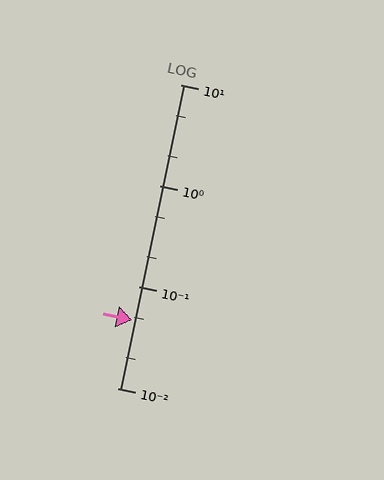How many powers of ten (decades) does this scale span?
The scale spans 3 decades, from 0.01 to 10.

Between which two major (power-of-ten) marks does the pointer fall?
The pointer is between 0.01 and 0.1.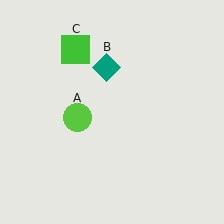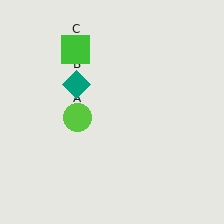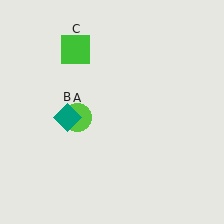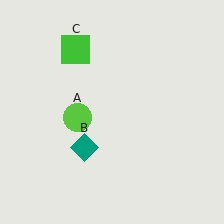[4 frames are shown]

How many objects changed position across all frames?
1 object changed position: teal diamond (object B).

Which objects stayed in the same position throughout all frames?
Lime circle (object A) and green square (object C) remained stationary.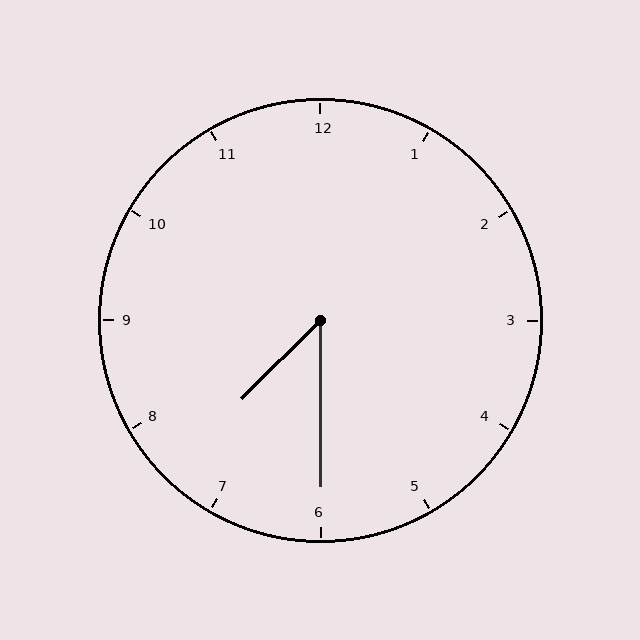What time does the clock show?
7:30.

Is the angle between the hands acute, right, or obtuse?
It is acute.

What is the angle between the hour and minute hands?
Approximately 45 degrees.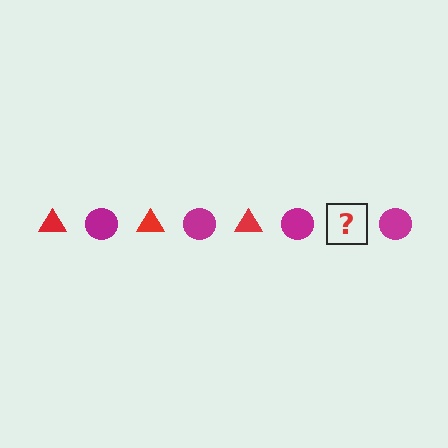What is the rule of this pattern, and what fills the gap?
The rule is that the pattern alternates between red triangle and magenta circle. The gap should be filled with a red triangle.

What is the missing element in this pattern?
The missing element is a red triangle.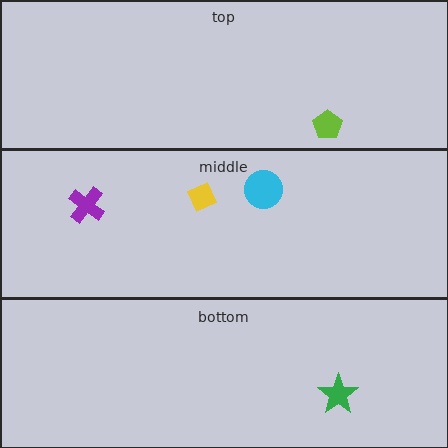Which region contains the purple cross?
The middle region.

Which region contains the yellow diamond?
The middle region.